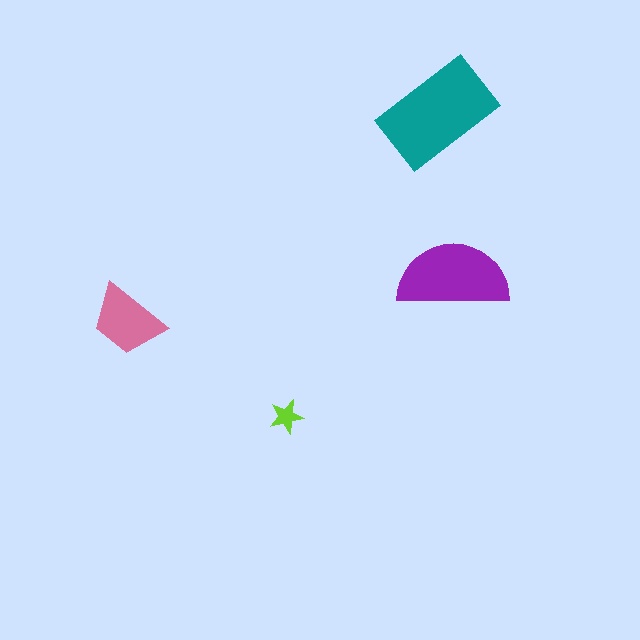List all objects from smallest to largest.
The lime star, the pink trapezoid, the purple semicircle, the teal rectangle.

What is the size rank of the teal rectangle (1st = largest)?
1st.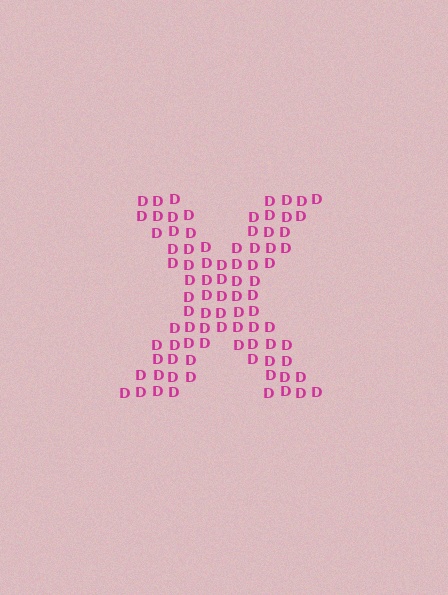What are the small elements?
The small elements are letter D's.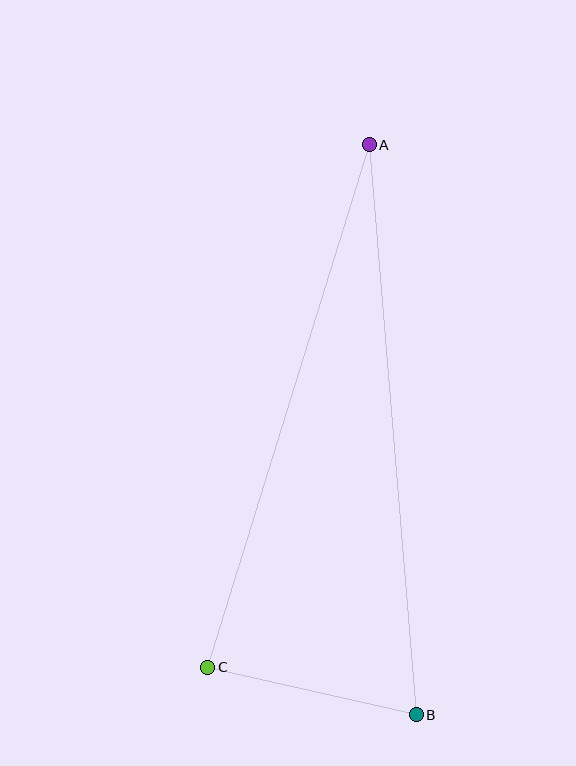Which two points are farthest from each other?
Points A and B are farthest from each other.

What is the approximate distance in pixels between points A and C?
The distance between A and C is approximately 547 pixels.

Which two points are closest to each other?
Points B and C are closest to each other.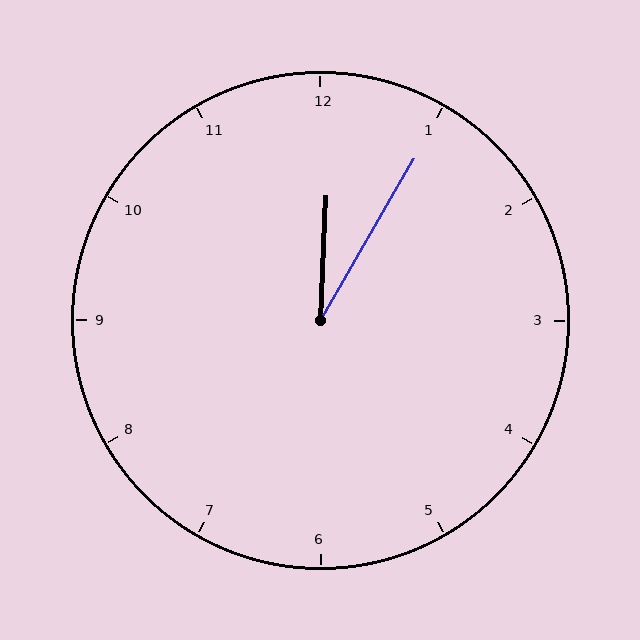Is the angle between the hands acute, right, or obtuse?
It is acute.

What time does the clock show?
12:05.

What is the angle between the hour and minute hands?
Approximately 28 degrees.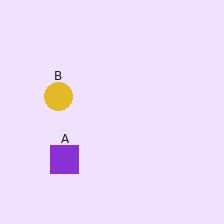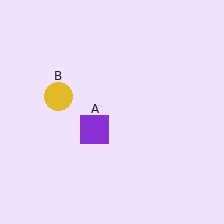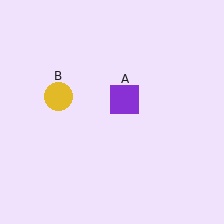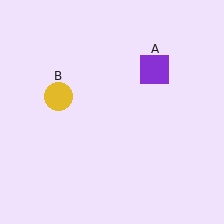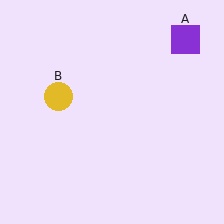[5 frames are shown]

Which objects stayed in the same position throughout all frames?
Yellow circle (object B) remained stationary.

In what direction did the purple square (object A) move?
The purple square (object A) moved up and to the right.